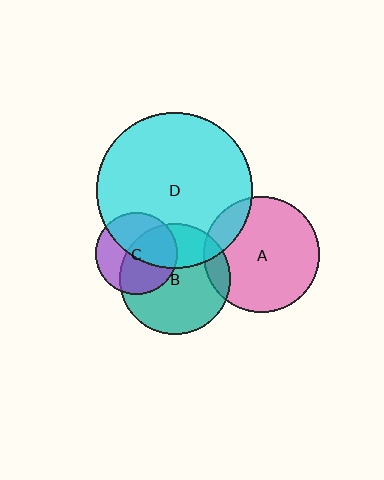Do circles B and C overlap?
Yes.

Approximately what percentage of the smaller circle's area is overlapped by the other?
Approximately 55%.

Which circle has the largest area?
Circle D (cyan).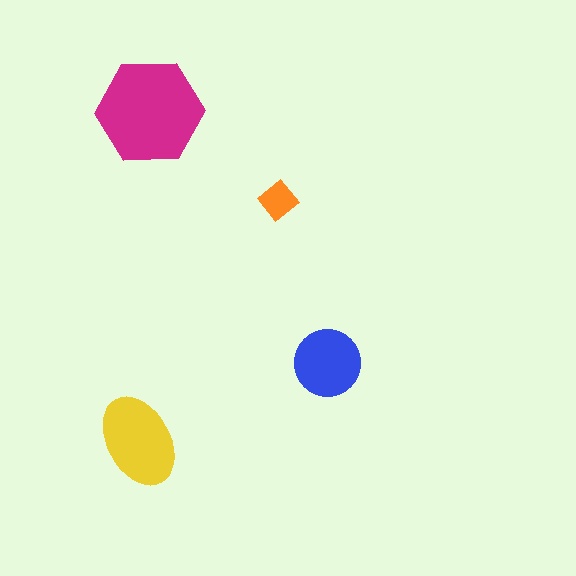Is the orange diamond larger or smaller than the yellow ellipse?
Smaller.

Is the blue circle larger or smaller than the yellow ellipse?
Smaller.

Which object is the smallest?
The orange diamond.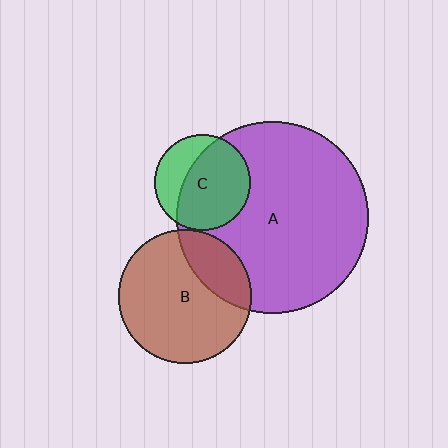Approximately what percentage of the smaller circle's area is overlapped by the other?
Approximately 25%.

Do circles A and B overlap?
Yes.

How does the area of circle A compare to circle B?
Approximately 2.1 times.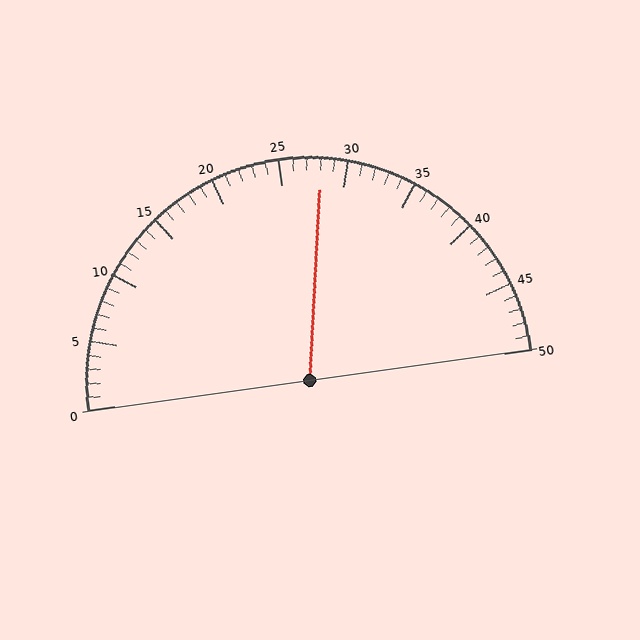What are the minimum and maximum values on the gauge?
The gauge ranges from 0 to 50.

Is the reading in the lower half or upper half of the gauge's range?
The reading is in the upper half of the range (0 to 50).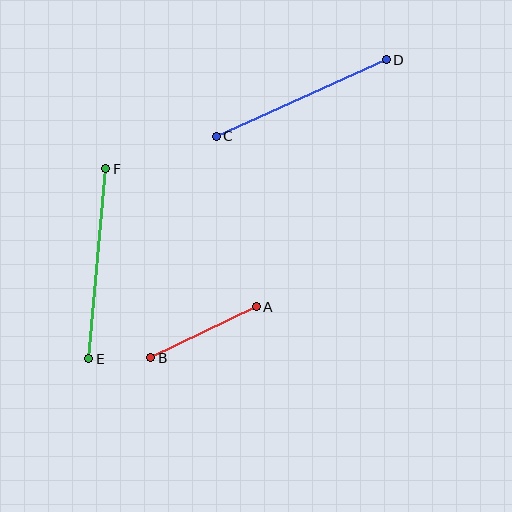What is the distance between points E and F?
The distance is approximately 191 pixels.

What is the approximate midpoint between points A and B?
The midpoint is at approximately (203, 332) pixels.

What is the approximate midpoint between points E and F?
The midpoint is at approximately (97, 264) pixels.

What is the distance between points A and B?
The distance is approximately 117 pixels.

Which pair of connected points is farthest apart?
Points E and F are farthest apart.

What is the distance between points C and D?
The distance is approximately 187 pixels.